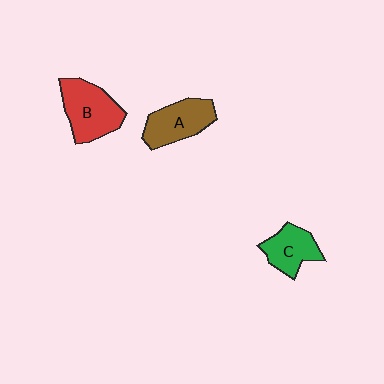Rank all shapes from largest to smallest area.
From largest to smallest: B (red), A (brown), C (green).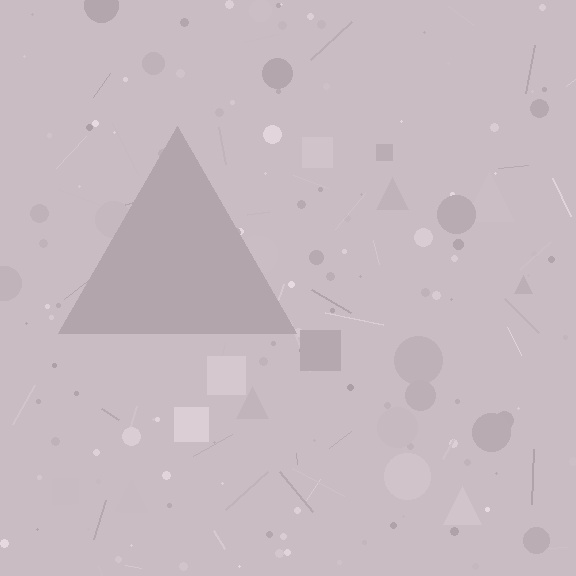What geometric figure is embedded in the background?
A triangle is embedded in the background.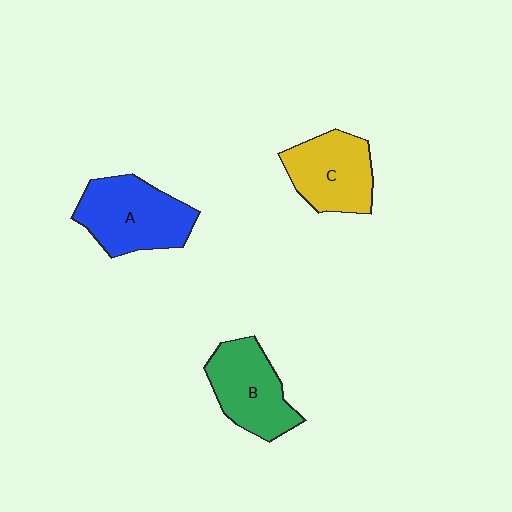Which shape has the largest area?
Shape A (blue).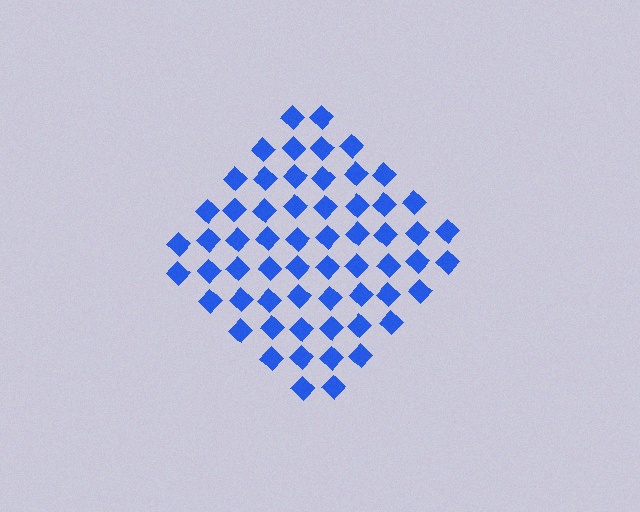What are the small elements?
The small elements are diamonds.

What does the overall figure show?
The overall figure shows a diamond.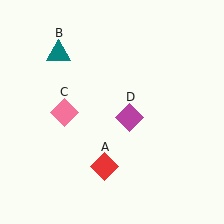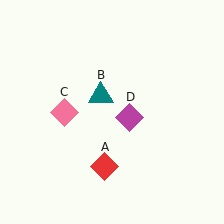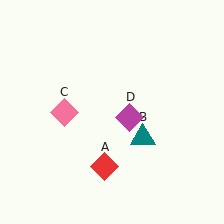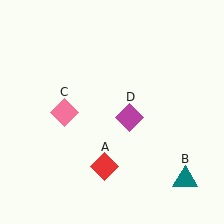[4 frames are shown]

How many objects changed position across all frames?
1 object changed position: teal triangle (object B).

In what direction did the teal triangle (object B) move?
The teal triangle (object B) moved down and to the right.